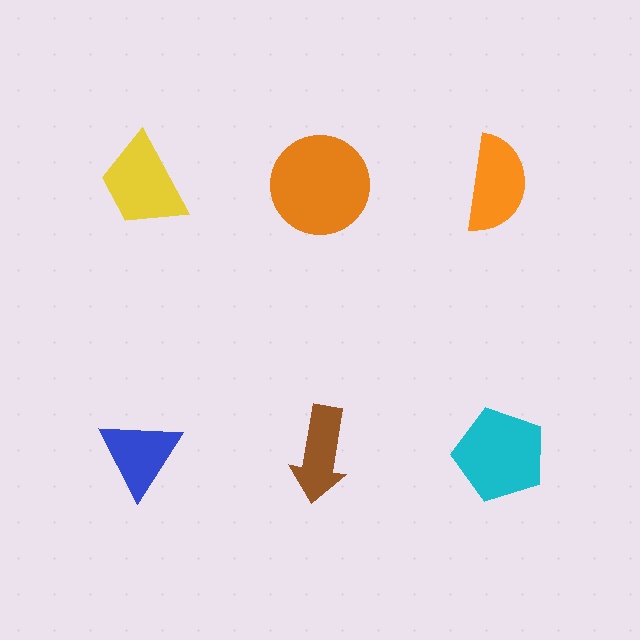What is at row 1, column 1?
A yellow trapezoid.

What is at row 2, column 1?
A blue triangle.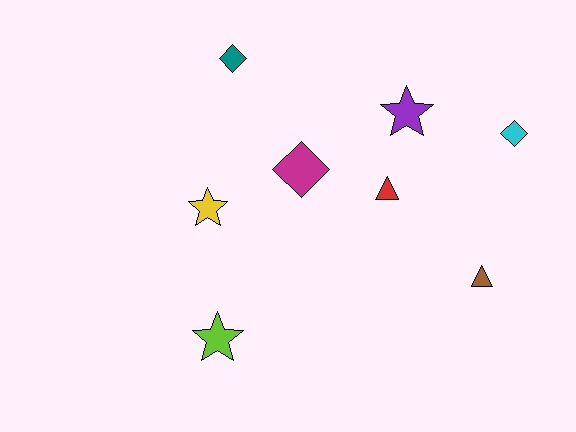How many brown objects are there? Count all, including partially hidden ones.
There is 1 brown object.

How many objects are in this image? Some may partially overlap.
There are 8 objects.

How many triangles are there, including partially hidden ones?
There are 2 triangles.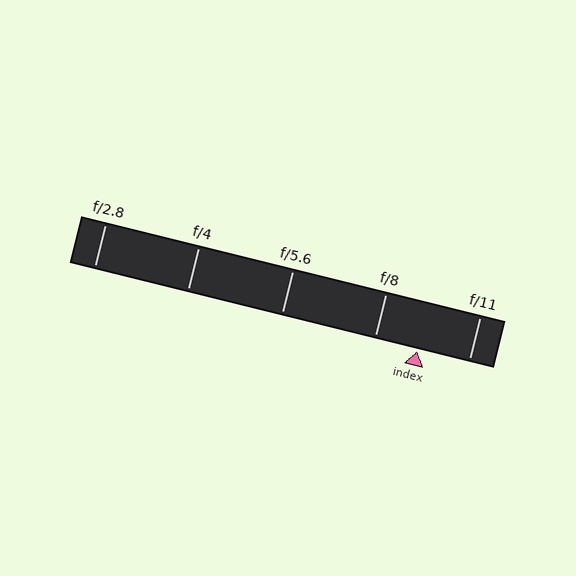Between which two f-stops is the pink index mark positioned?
The index mark is between f/8 and f/11.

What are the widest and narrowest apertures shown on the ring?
The widest aperture shown is f/2.8 and the narrowest is f/11.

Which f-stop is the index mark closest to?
The index mark is closest to f/8.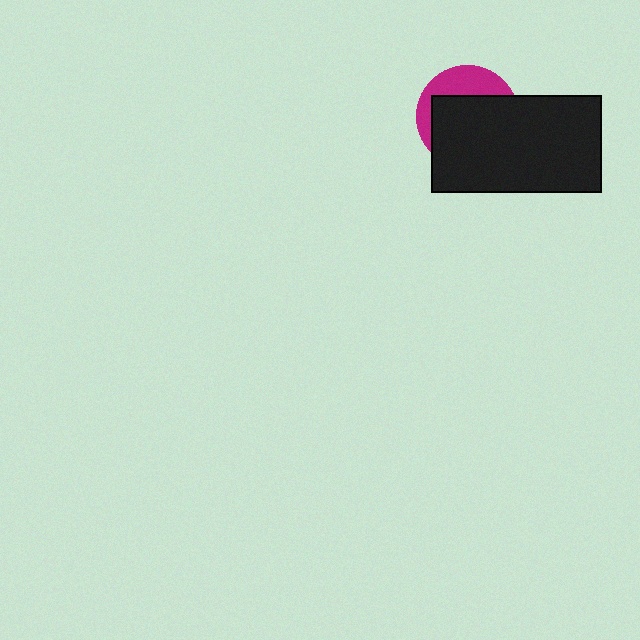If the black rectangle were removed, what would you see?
You would see the complete magenta circle.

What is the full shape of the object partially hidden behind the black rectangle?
The partially hidden object is a magenta circle.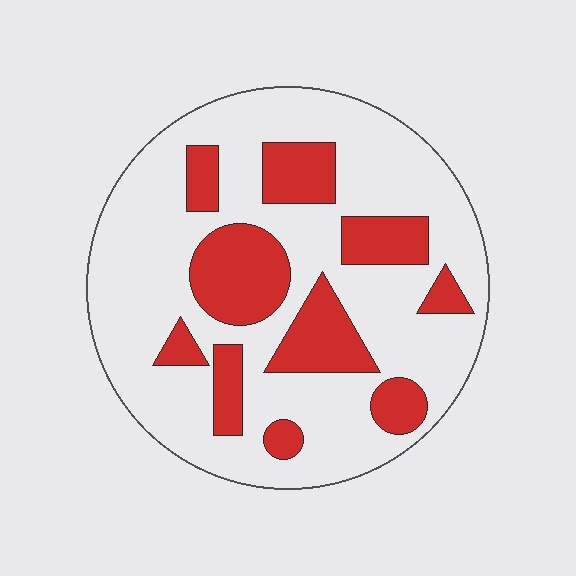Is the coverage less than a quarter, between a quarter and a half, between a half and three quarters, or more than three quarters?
Between a quarter and a half.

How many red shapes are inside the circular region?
10.